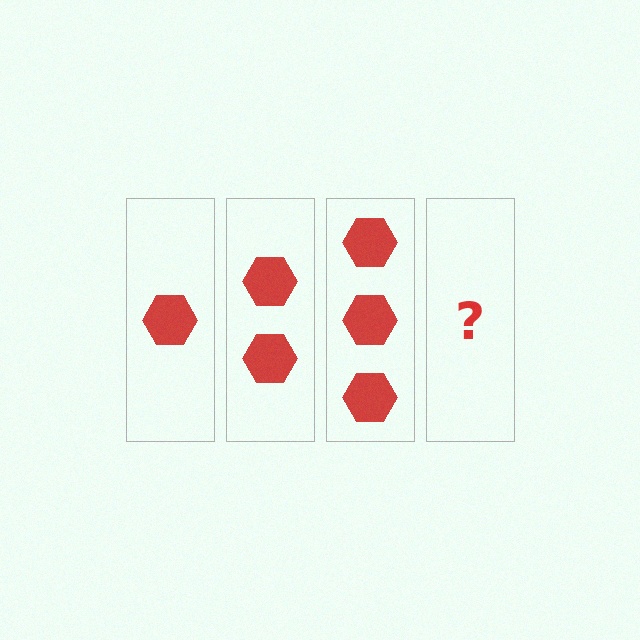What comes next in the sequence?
The next element should be 4 hexagons.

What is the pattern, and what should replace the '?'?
The pattern is that each step adds one more hexagon. The '?' should be 4 hexagons.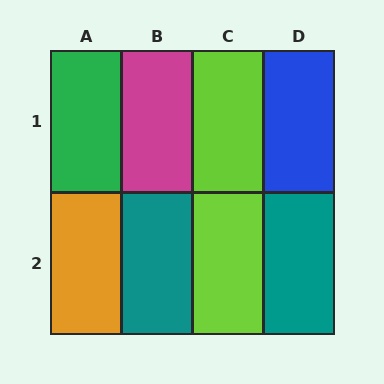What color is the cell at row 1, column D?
Blue.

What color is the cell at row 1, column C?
Lime.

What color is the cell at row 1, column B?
Magenta.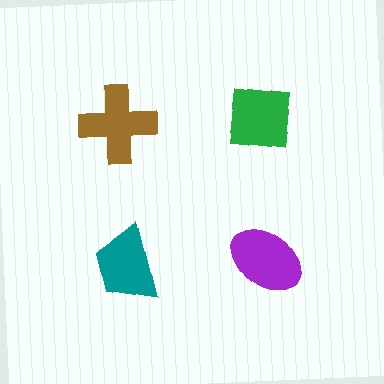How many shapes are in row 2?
2 shapes.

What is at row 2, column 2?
A purple ellipse.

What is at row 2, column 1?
A teal trapezoid.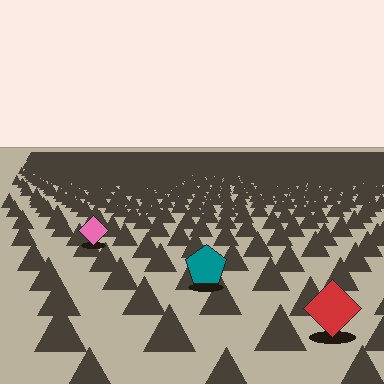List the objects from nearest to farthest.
From nearest to farthest: the red diamond, the teal pentagon, the pink diamond.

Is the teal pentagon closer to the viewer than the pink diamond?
Yes. The teal pentagon is closer — you can tell from the texture gradient: the ground texture is coarser near it.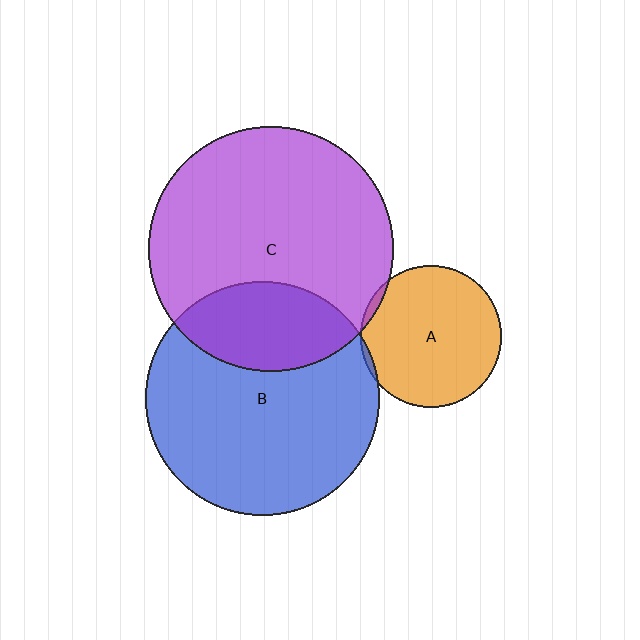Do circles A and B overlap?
Yes.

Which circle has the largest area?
Circle C (purple).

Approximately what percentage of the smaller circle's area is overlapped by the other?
Approximately 5%.